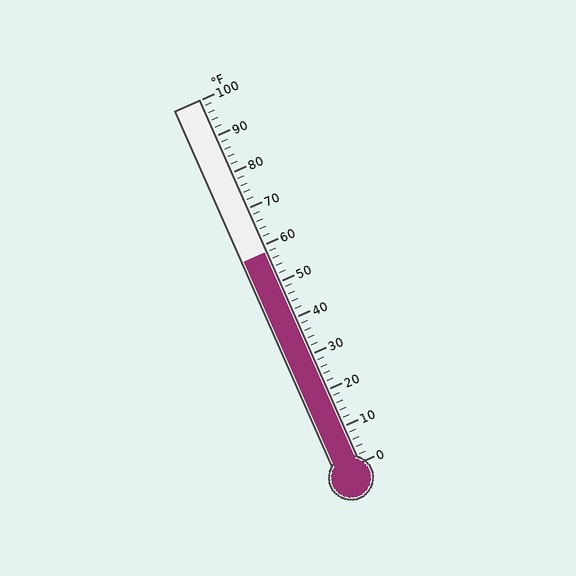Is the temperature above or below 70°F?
The temperature is below 70°F.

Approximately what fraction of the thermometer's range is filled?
The thermometer is filled to approximately 60% of its range.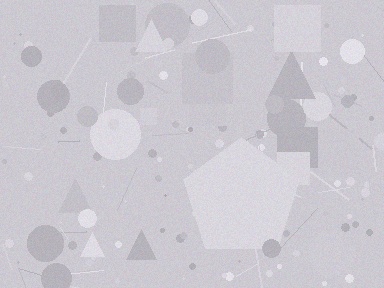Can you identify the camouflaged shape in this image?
The camouflaged shape is a pentagon.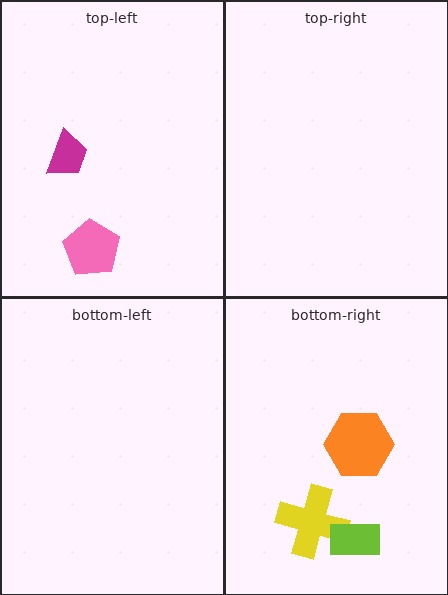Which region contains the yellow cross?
The bottom-right region.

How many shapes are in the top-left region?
2.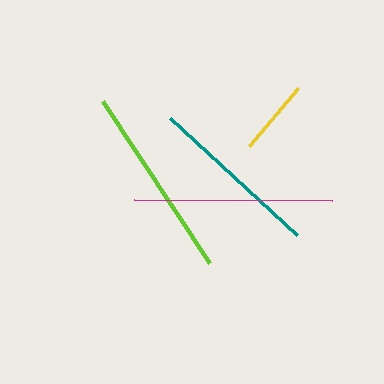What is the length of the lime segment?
The lime segment is approximately 194 pixels long.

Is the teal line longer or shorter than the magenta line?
The magenta line is longer than the teal line.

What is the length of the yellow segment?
The yellow segment is approximately 76 pixels long.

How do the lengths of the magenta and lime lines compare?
The magenta and lime lines are approximately the same length.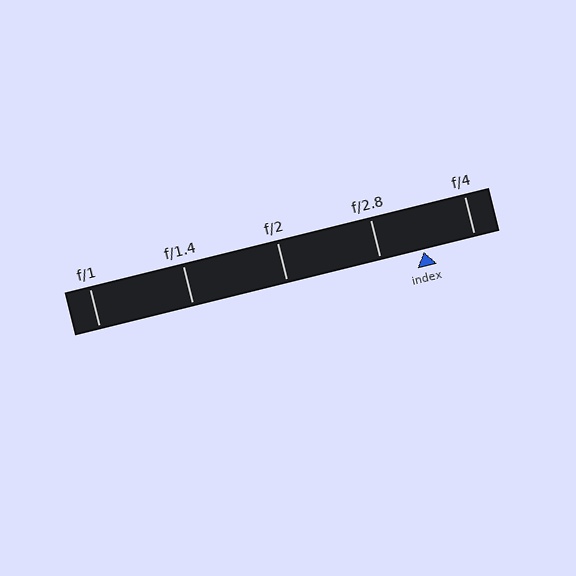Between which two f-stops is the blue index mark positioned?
The index mark is between f/2.8 and f/4.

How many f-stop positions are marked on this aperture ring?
There are 5 f-stop positions marked.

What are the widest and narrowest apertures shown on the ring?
The widest aperture shown is f/1 and the narrowest is f/4.